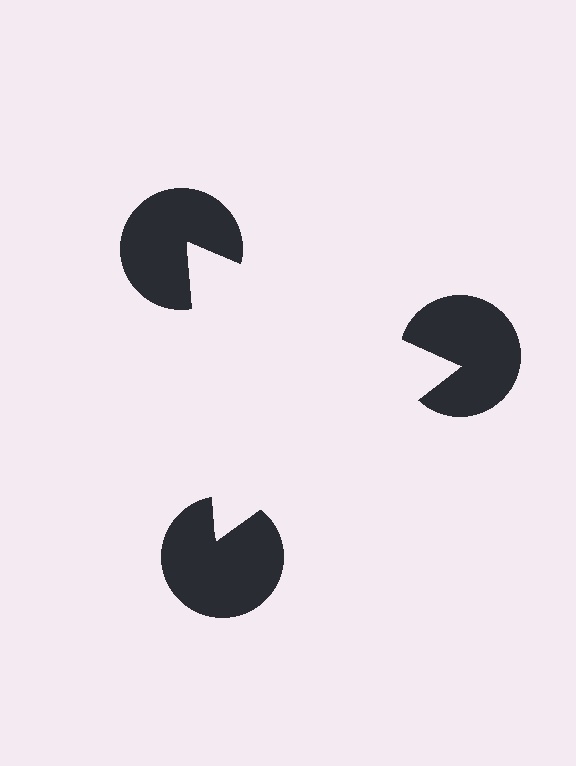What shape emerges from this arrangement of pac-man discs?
An illusory triangle — its edges are inferred from the aligned wedge cuts in the pac-man discs, not physically drawn.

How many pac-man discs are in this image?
There are 3 — one at each vertex of the illusory triangle.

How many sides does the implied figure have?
3 sides.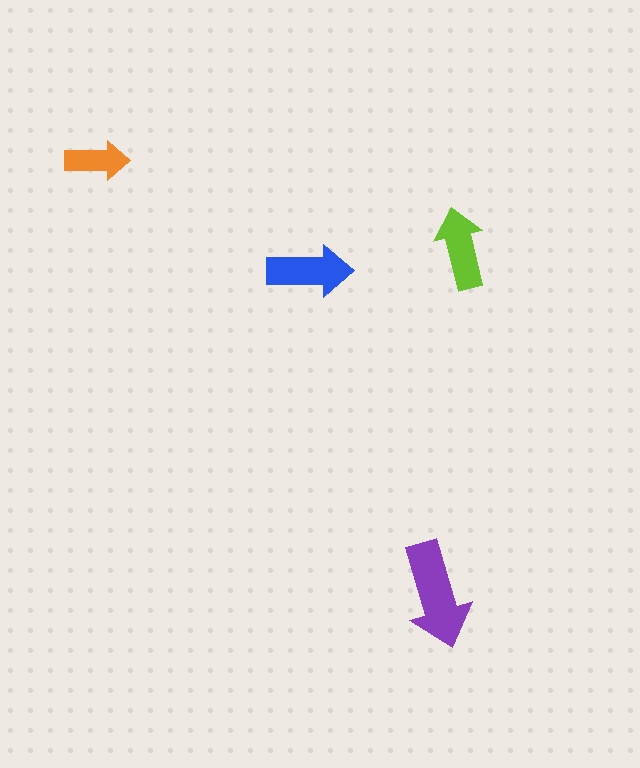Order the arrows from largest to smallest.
the purple one, the blue one, the lime one, the orange one.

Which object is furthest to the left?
The orange arrow is leftmost.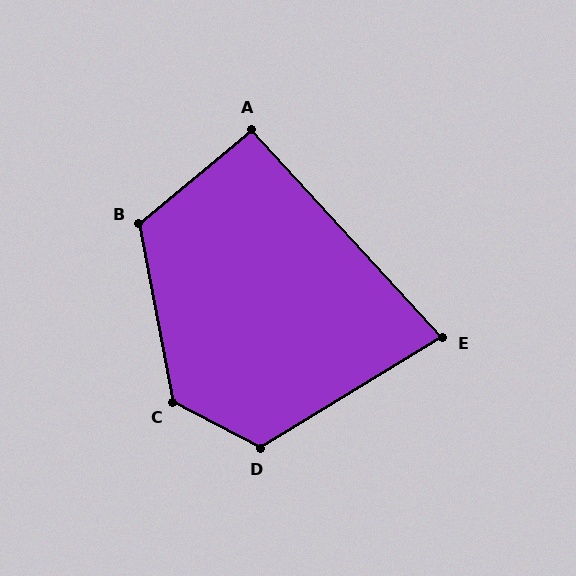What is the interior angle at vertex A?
Approximately 93 degrees (approximately right).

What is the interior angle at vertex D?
Approximately 121 degrees (obtuse).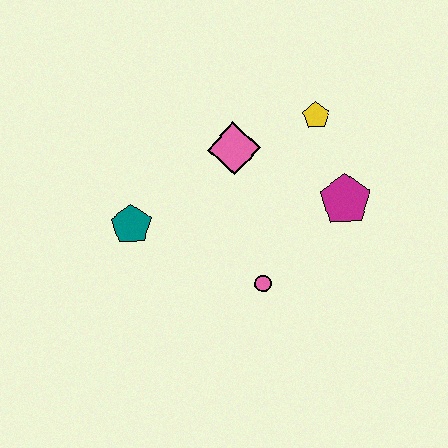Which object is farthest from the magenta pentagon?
The teal pentagon is farthest from the magenta pentagon.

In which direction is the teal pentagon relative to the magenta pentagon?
The teal pentagon is to the left of the magenta pentagon.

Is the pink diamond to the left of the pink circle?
Yes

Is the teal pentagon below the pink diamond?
Yes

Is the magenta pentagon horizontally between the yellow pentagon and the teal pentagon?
No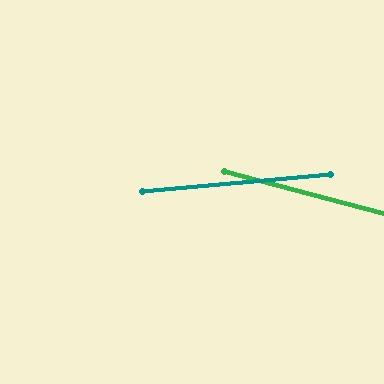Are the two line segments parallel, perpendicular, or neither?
Neither parallel nor perpendicular — they differ by about 20°.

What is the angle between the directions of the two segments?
Approximately 20 degrees.